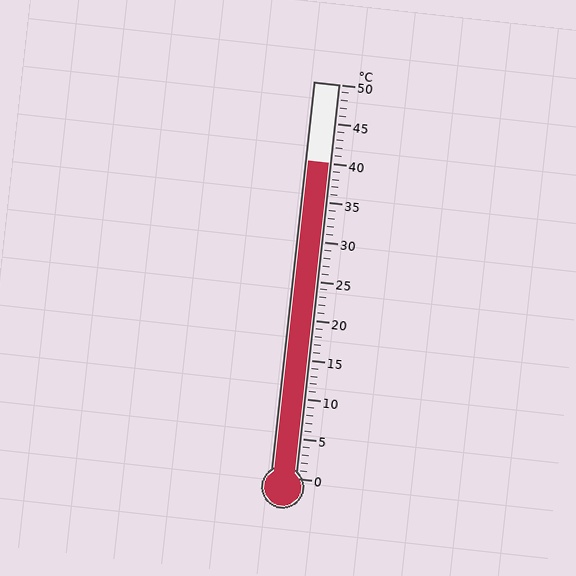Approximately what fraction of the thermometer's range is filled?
The thermometer is filled to approximately 80% of its range.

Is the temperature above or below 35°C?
The temperature is above 35°C.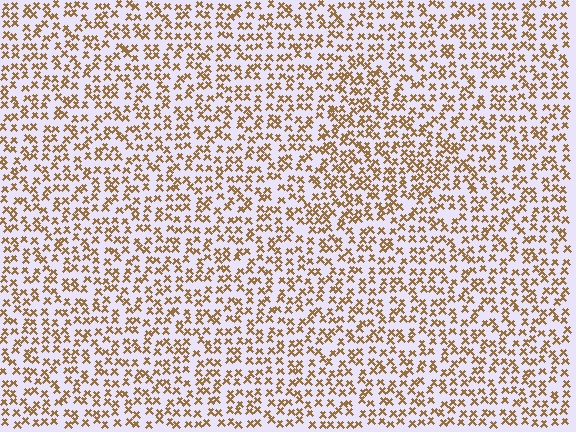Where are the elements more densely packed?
The elements are more densely packed inside the triangle boundary.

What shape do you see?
I see a triangle.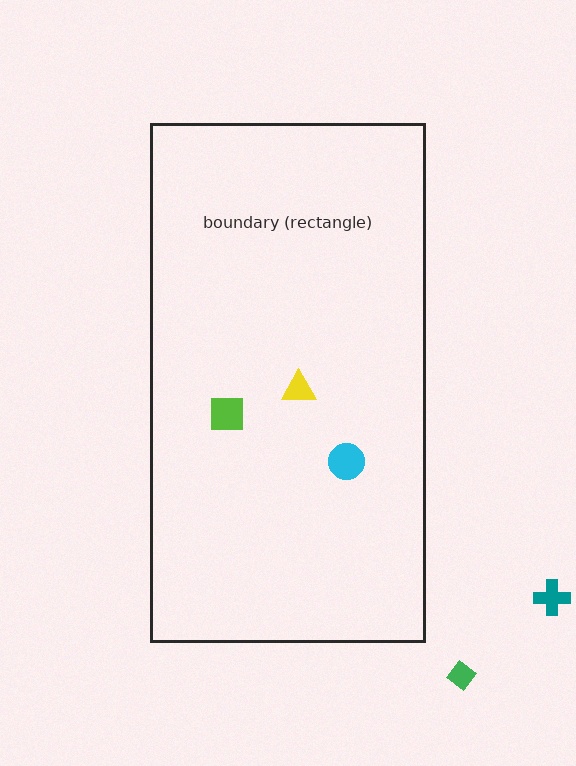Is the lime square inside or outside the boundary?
Inside.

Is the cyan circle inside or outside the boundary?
Inside.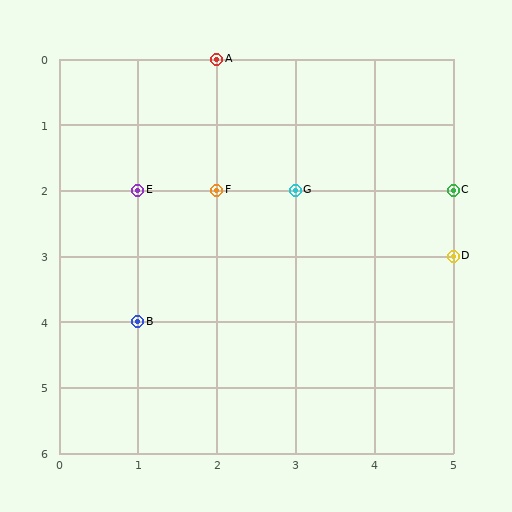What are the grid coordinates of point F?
Point F is at grid coordinates (2, 2).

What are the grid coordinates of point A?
Point A is at grid coordinates (2, 0).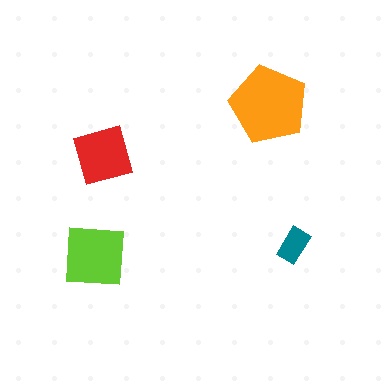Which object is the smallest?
The teal rectangle.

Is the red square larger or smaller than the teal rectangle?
Larger.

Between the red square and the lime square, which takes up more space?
The lime square.